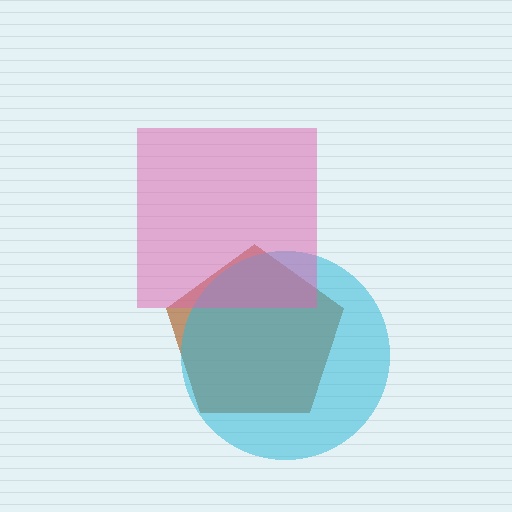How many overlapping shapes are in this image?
There are 3 overlapping shapes in the image.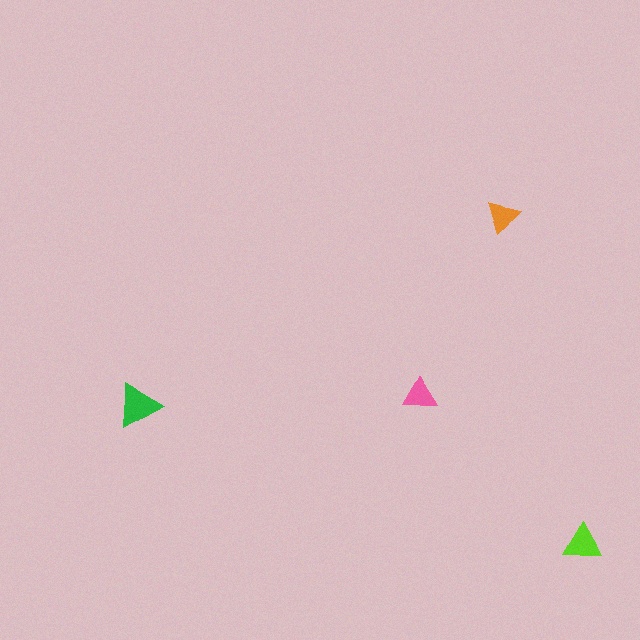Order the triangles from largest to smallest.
the green one, the lime one, the pink one, the orange one.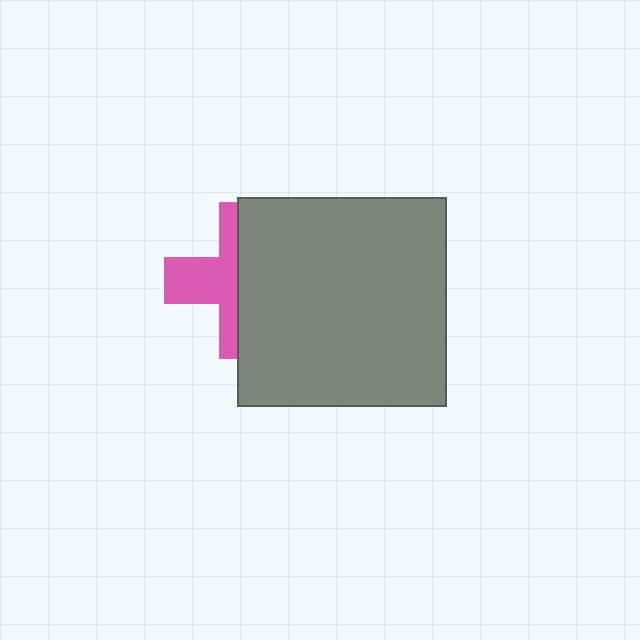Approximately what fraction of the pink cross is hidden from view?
Roughly 57% of the pink cross is hidden behind the gray square.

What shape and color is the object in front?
The object in front is a gray square.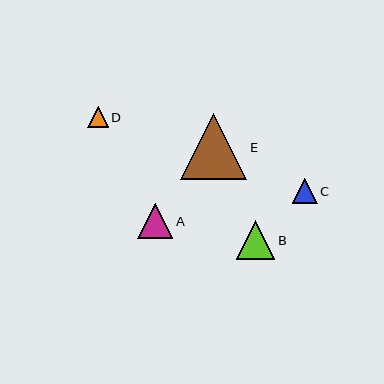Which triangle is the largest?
Triangle E is the largest with a size of approximately 66 pixels.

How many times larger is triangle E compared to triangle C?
Triangle E is approximately 2.6 times the size of triangle C.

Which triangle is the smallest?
Triangle D is the smallest with a size of approximately 21 pixels.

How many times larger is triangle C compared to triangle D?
Triangle C is approximately 1.2 times the size of triangle D.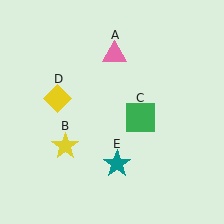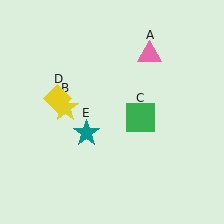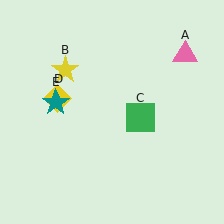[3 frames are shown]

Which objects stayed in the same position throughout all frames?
Green square (object C) and yellow diamond (object D) remained stationary.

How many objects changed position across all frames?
3 objects changed position: pink triangle (object A), yellow star (object B), teal star (object E).